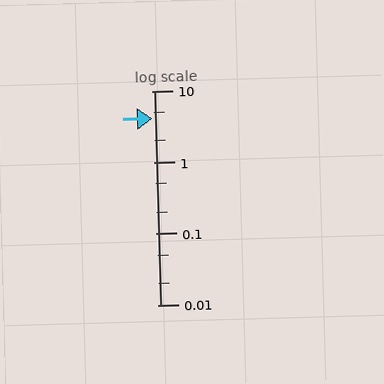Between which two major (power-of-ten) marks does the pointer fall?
The pointer is between 1 and 10.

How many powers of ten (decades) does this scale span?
The scale spans 3 decades, from 0.01 to 10.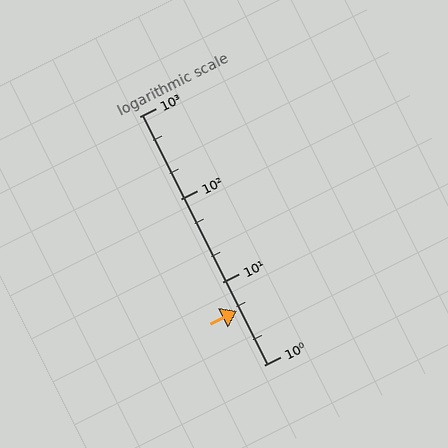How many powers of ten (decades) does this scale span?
The scale spans 3 decades, from 1 to 1000.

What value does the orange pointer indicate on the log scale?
The pointer indicates approximately 4.5.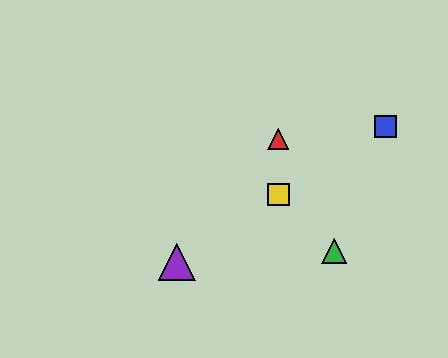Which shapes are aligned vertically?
The red triangle, the yellow square are aligned vertically.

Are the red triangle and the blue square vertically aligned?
No, the red triangle is at x≈278 and the blue square is at x≈385.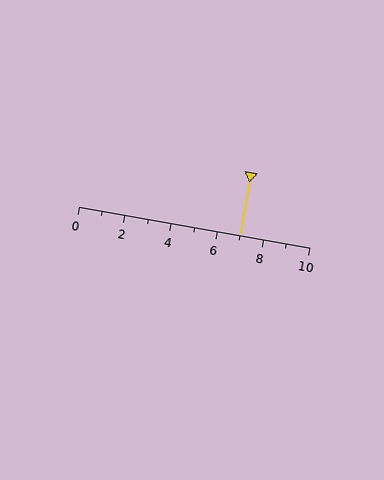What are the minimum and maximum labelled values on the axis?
The axis runs from 0 to 10.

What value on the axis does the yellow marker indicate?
The marker indicates approximately 7.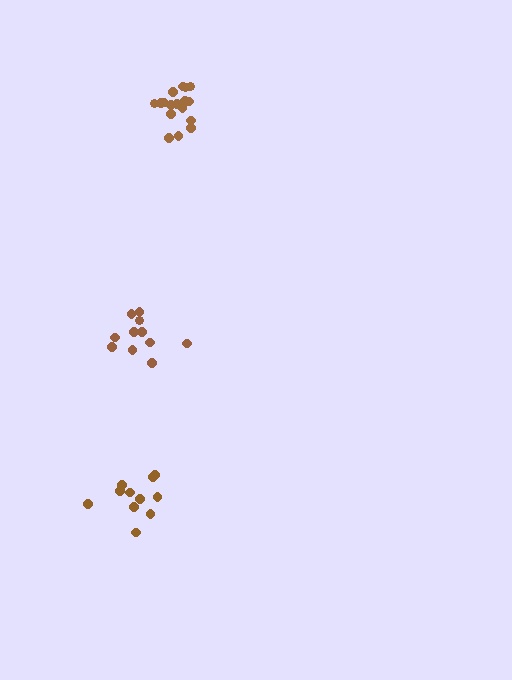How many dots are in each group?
Group 1: 11 dots, Group 2: 17 dots, Group 3: 11 dots (39 total).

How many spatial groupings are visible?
There are 3 spatial groupings.